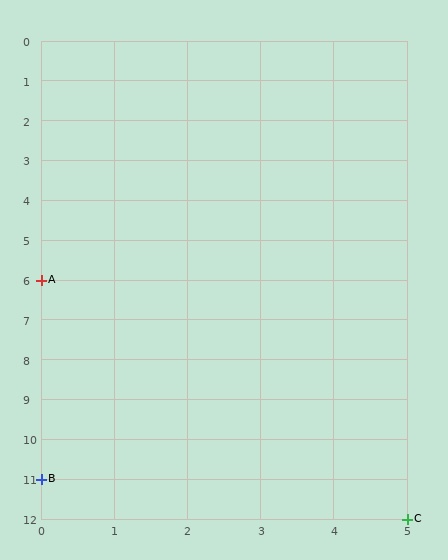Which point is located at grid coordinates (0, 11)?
Point B is at (0, 11).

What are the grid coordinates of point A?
Point A is at grid coordinates (0, 6).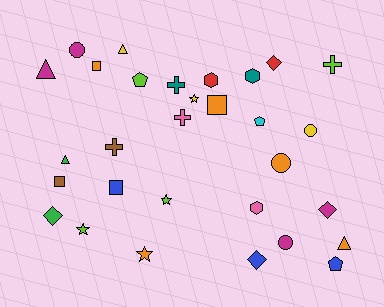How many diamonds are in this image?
There are 4 diamonds.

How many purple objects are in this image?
There are no purple objects.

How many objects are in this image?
There are 30 objects.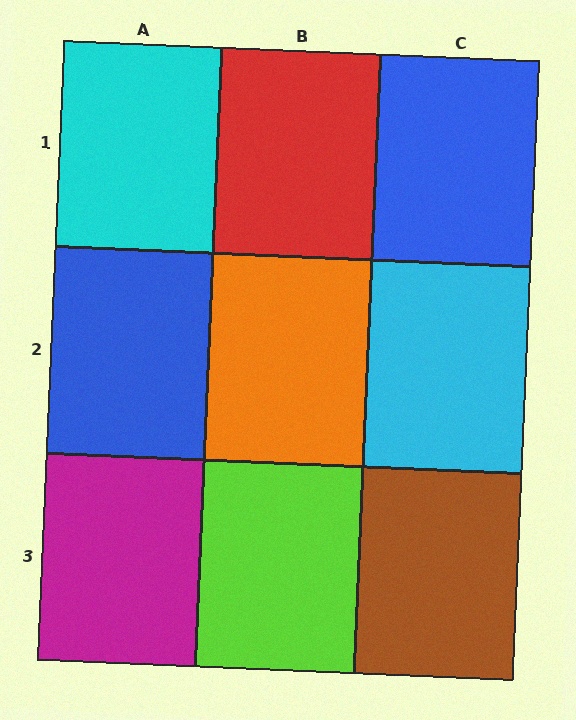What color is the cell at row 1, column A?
Cyan.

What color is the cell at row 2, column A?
Blue.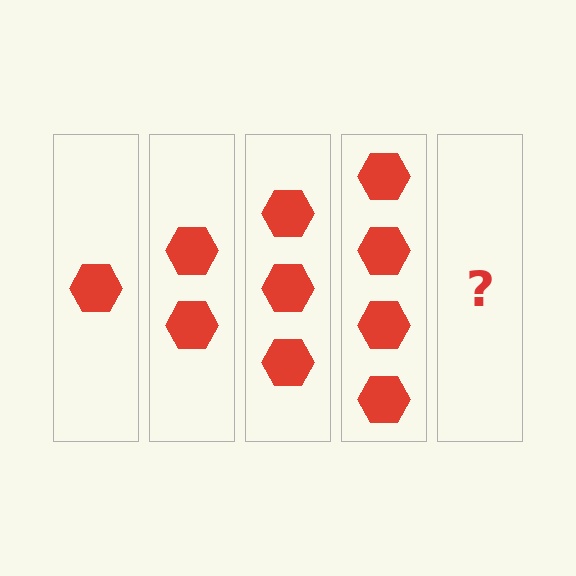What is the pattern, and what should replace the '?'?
The pattern is that each step adds one more hexagon. The '?' should be 5 hexagons.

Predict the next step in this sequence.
The next step is 5 hexagons.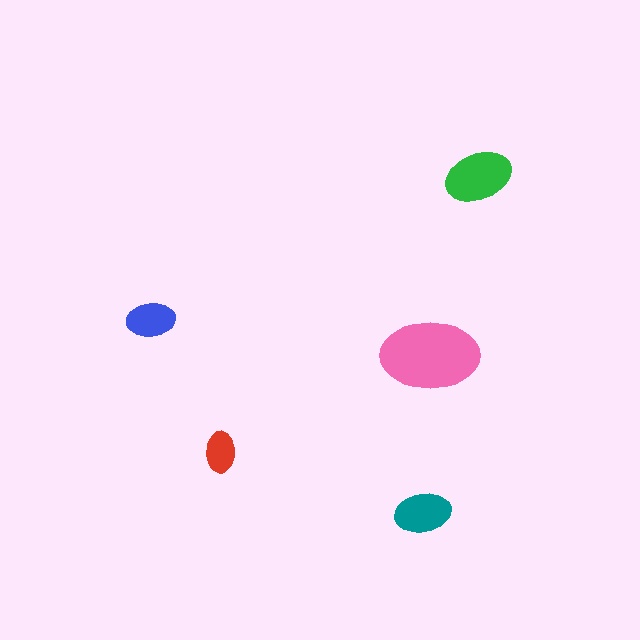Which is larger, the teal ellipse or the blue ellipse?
The teal one.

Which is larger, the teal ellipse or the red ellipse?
The teal one.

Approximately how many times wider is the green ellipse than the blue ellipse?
About 1.5 times wider.